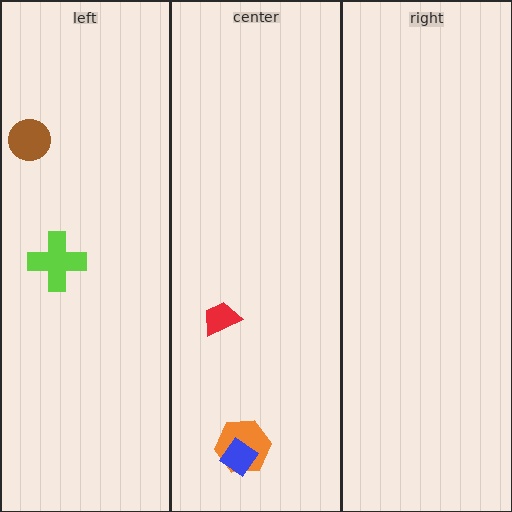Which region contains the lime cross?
The left region.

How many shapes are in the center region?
3.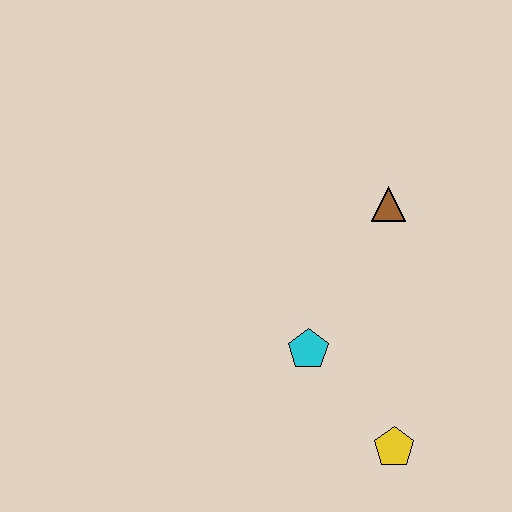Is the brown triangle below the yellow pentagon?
No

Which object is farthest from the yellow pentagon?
The brown triangle is farthest from the yellow pentagon.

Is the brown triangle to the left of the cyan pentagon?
No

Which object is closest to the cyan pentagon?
The yellow pentagon is closest to the cyan pentagon.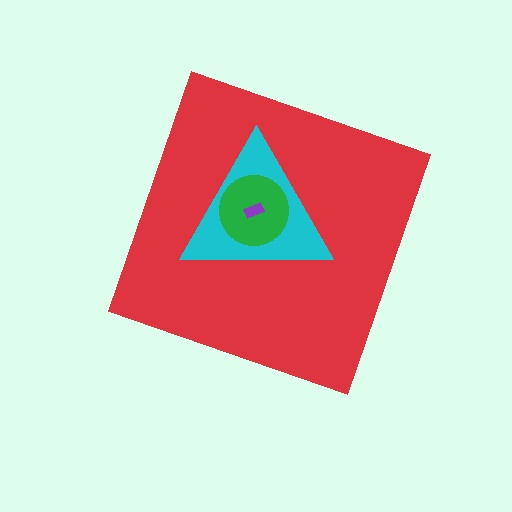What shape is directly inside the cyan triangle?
The green circle.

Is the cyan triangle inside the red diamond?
Yes.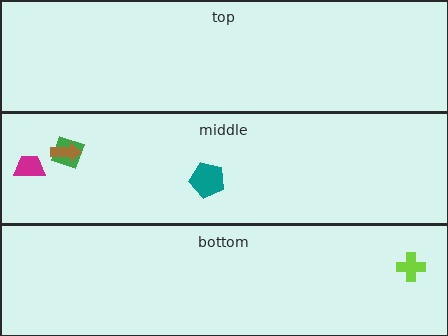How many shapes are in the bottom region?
1.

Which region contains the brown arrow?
The middle region.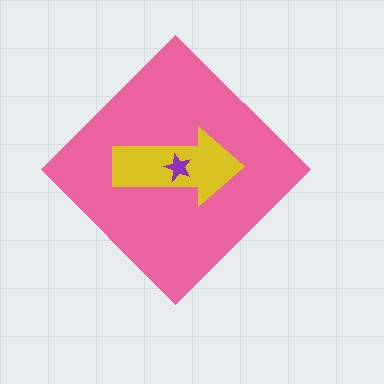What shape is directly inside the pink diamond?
The yellow arrow.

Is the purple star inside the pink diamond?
Yes.